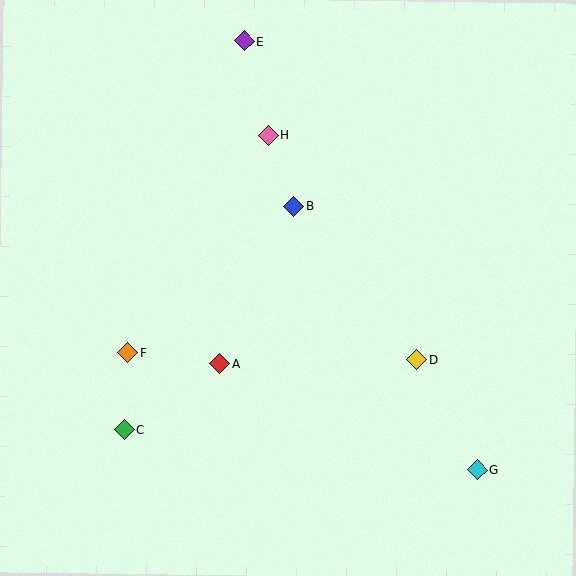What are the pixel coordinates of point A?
Point A is at (220, 364).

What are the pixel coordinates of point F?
Point F is at (128, 353).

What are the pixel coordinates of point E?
Point E is at (244, 41).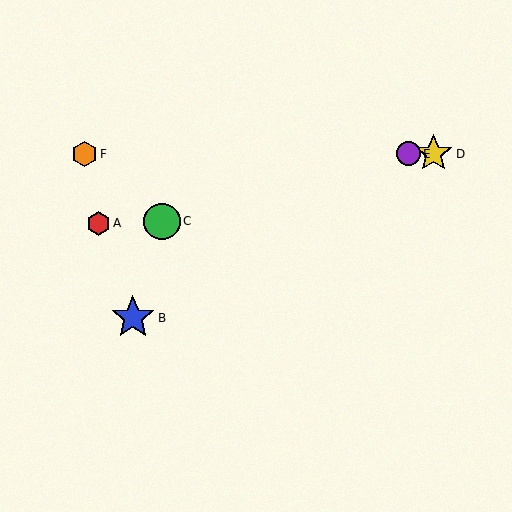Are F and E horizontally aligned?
Yes, both are at y≈154.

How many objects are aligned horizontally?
3 objects (D, E, F) are aligned horizontally.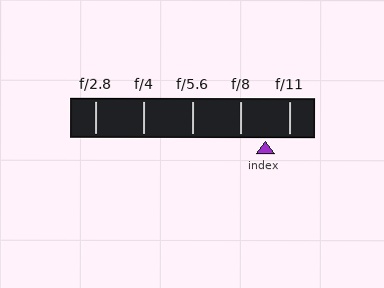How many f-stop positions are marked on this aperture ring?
There are 5 f-stop positions marked.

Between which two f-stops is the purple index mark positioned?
The index mark is between f/8 and f/11.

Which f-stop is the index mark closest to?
The index mark is closest to f/11.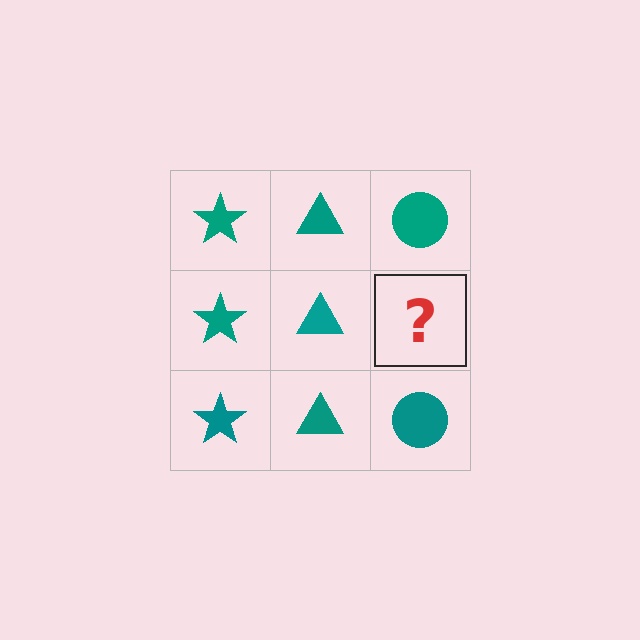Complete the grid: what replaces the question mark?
The question mark should be replaced with a teal circle.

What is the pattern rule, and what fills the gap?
The rule is that each column has a consistent shape. The gap should be filled with a teal circle.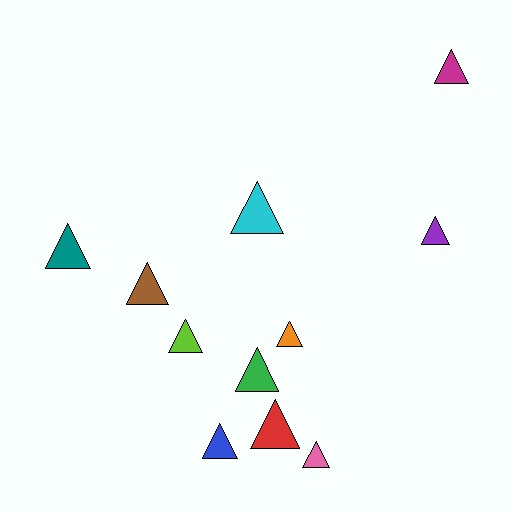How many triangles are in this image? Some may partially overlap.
There are 11 triangles.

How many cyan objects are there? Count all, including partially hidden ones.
There is 1 cyan object.